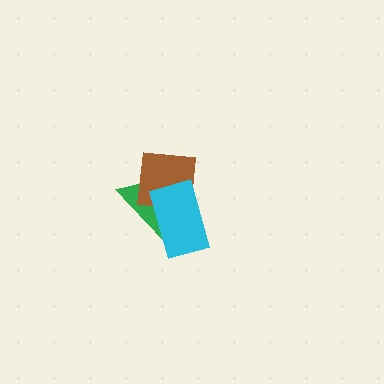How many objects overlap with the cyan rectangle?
2 objects overlap with the cyan rectangle.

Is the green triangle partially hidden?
Yes, it is partially covered by another shape.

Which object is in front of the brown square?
The cyan rectangle is in front of the brown square.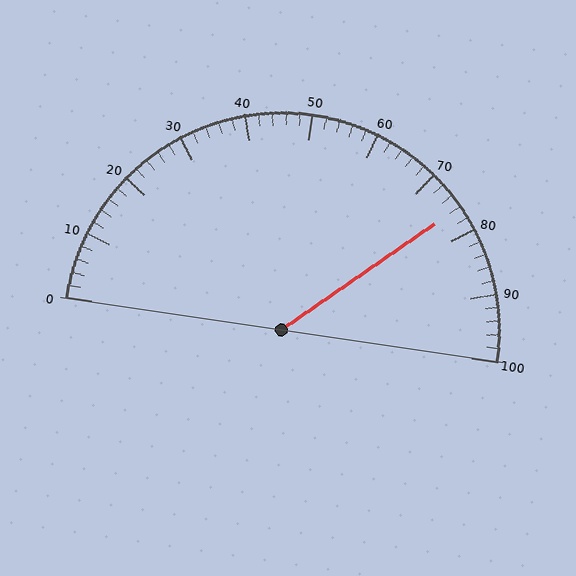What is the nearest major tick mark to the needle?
The nearest major tick mark is 80.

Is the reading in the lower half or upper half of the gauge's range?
The reading is in the upper half of the range (0 to 100).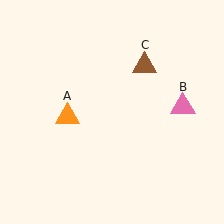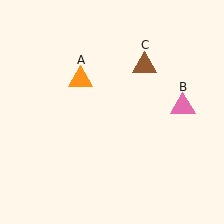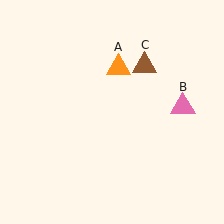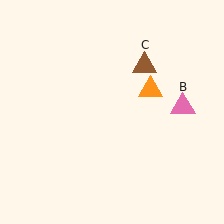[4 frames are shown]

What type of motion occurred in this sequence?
The orange triangle (object A) rotated clockwise around the center of the scene.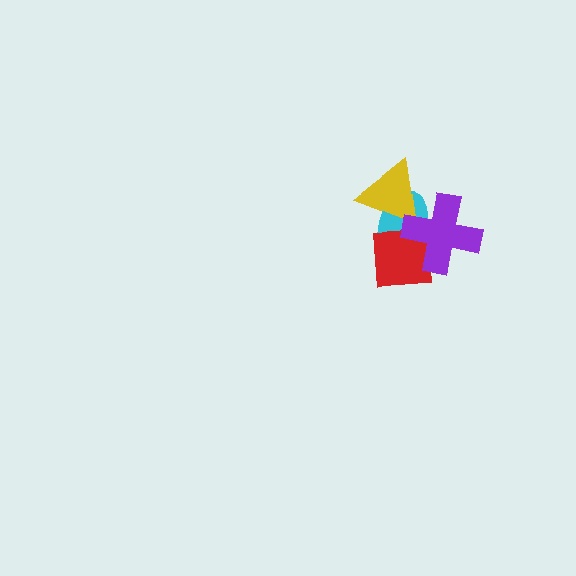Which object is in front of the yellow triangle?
The purple cross is in front of the yellow triangle.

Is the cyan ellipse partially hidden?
Yes, it is partially covered by another shape.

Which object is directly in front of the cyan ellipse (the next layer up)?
The yellow triangle is directly in front of the cyan ellipse.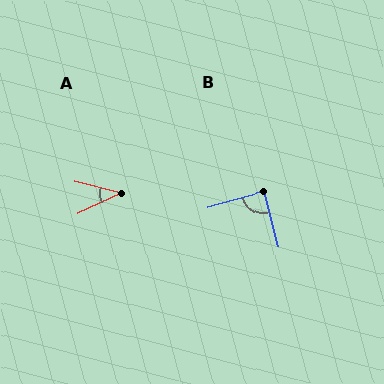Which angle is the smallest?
A, at approximately 40 degrees.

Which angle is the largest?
B, at approximately 89 degrees.